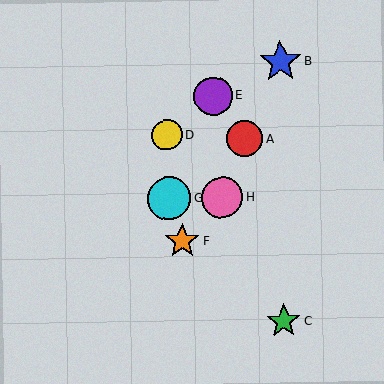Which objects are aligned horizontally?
Objects G, H are aligned horizontally.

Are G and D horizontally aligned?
No, G is at y≈198 and D is at y≈135.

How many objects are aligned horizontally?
2 objects (G, H) are aligned horizontally.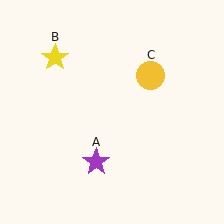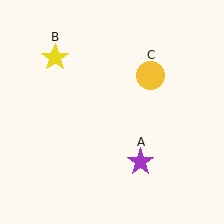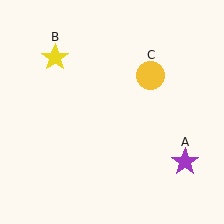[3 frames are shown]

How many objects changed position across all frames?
1 object changed position: purple star (object A).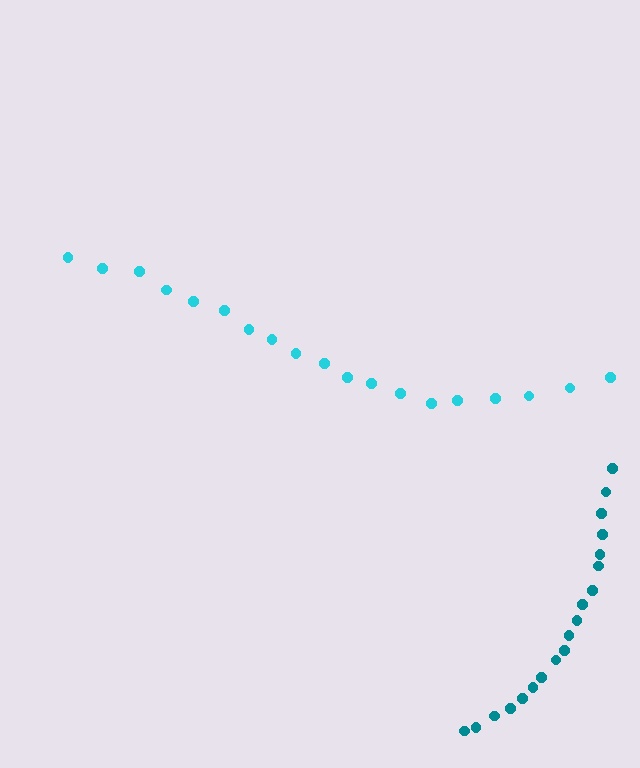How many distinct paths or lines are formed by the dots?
There are 2 distinct paths.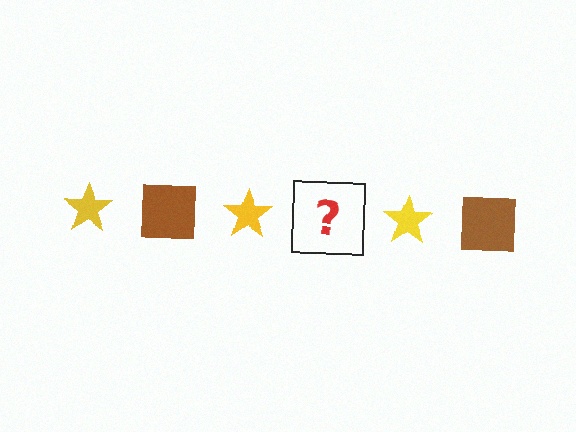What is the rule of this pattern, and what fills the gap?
The rule is that the pattern alternates between yellow star and brown square. The gap should be filled with a brown square.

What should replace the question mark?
The question mark should be replaced with a brown square.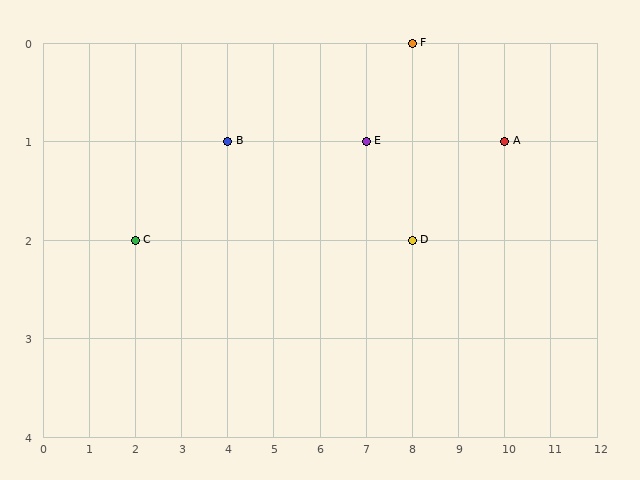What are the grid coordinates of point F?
Point F is at grid coordinates (8, 0).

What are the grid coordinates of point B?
Point B is at grid coordinates (4, 1).